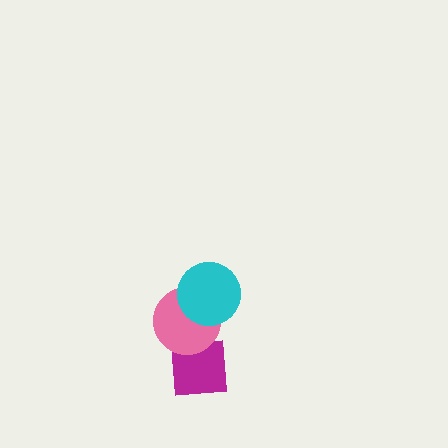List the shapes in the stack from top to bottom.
From top to bottom: the cyan circle, the pink circle, the magenta square.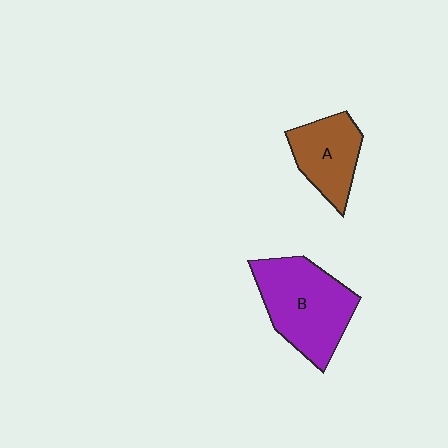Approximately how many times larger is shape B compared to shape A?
Approximately 1.6 times.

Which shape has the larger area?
Shape B (purple).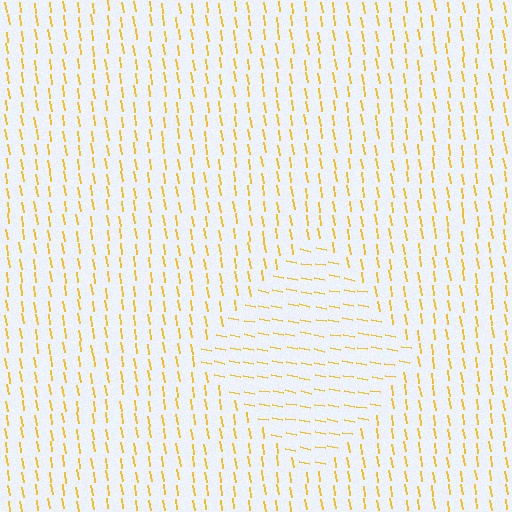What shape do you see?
I see a diamond.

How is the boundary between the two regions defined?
The boundary is defined purely by a change in line orientation (approximately 70 degrees difference). All lines are the same color and thickness.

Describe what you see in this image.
The image is filled with small yellow line segments. A diamond region in the image has lines oriented differently from the surrounding lines, creating a visible texture boundary.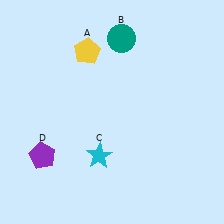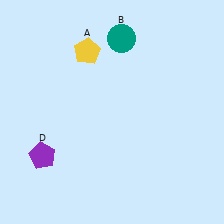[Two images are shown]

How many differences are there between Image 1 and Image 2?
There is 1 difference between the two images.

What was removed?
The cyan star (C) was removed in Image 2.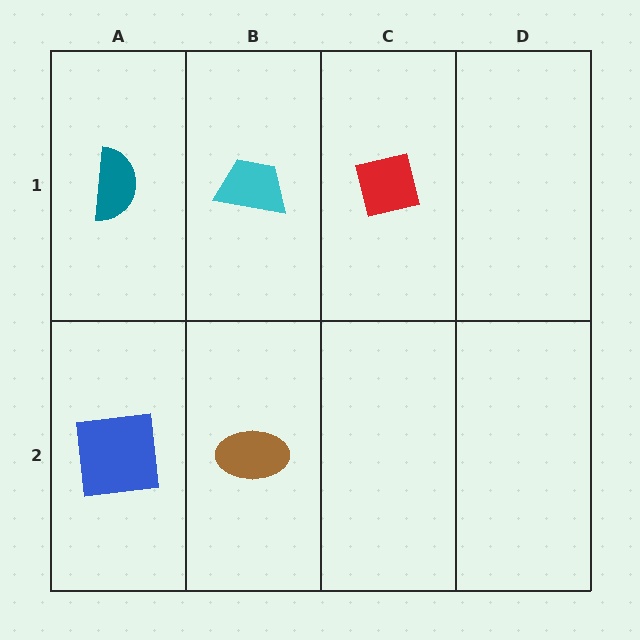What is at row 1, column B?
A cyan trapezoid.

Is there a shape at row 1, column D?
No, that cell is empty.